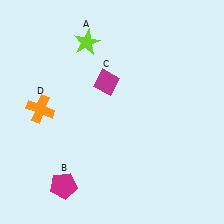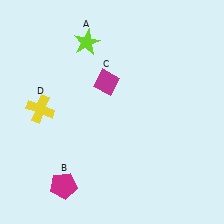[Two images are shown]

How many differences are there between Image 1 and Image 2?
There is 1 difference between the two images.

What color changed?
The cross (D) changed from orange in Image 1 to yellow in Image 2.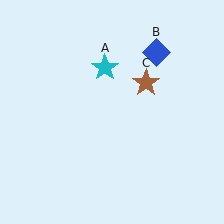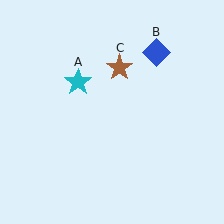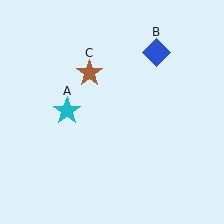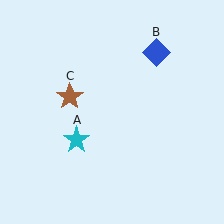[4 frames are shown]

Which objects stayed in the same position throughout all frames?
Blue diamond (object B) remained stationary.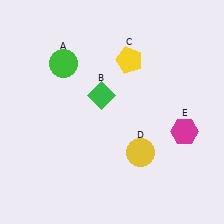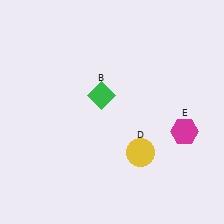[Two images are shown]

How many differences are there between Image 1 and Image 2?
There are 2 differences between the two images.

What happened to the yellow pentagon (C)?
The yellow pentagon (C) was removed in Image 2. It was in the top-right area of Image 1.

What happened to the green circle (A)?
The green circle (A) was removed in Image 2. It was in the top-left area of Image 1.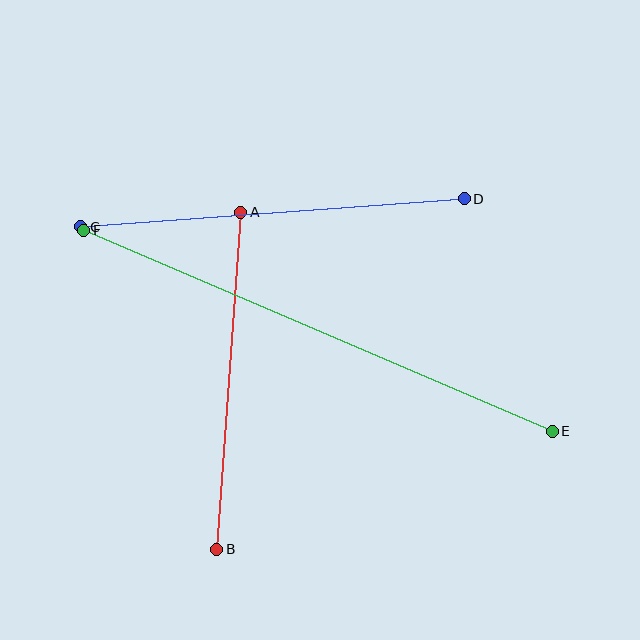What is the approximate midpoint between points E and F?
The midpoint is at approximately (318, 331) pixels.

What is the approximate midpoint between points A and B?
The midpoint is at approximately (229, 381) pixels.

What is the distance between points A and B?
The distance is approximately 338 pixels.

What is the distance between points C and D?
The distance is approximately 384 pixels.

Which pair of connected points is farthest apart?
Points E and F are farthest apart.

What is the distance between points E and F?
The distance is approximately 510 pixels.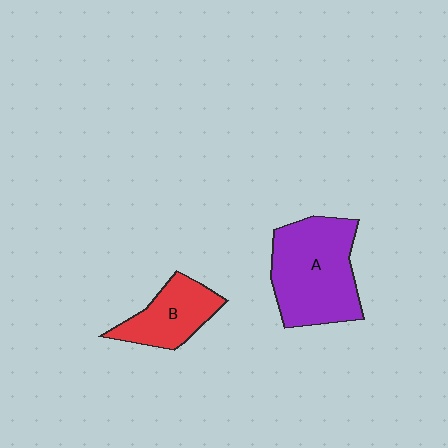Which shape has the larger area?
Shape A (purple).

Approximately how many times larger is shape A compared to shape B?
Approximately 1.8 times.